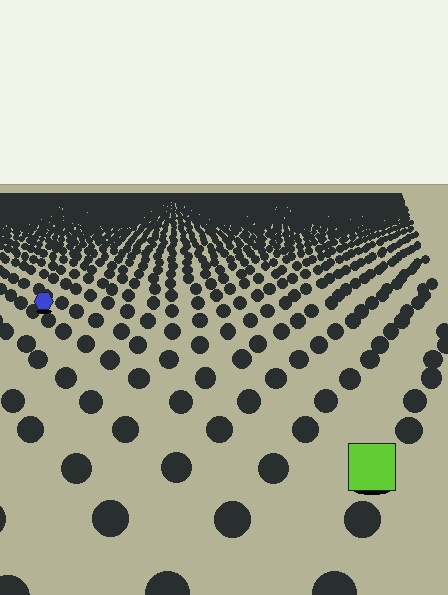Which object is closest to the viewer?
The lime square is closest. The texture marks near it are larger and more spread out.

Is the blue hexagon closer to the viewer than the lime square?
No. The lime square is closer — you can tell from the texture gradient: the ground texture is coarser near it.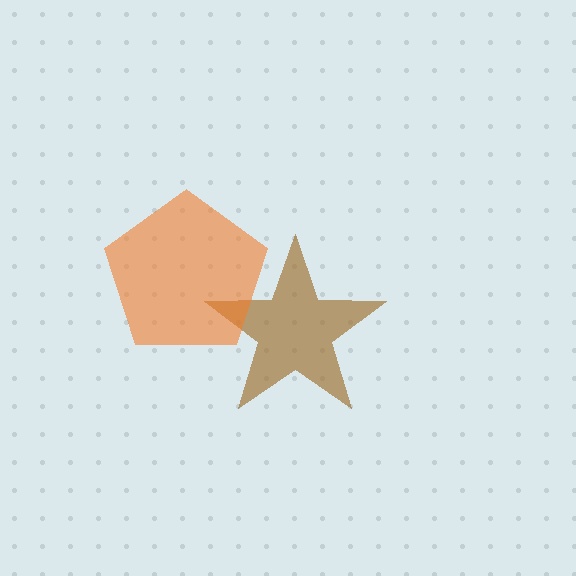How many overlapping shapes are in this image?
There are 2 overlapping shapes in the image.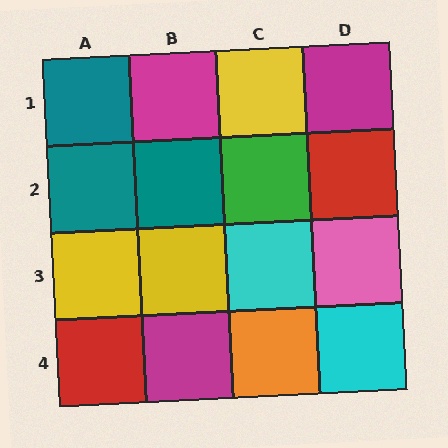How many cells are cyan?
2 cells are cyan.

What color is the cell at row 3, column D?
Pink.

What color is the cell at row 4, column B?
Magenta.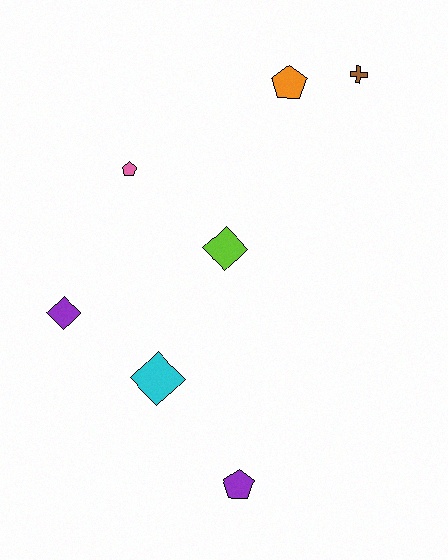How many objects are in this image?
There are 7 objects.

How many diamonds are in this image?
There are 3 diamonds.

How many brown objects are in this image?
There is 1 brown object.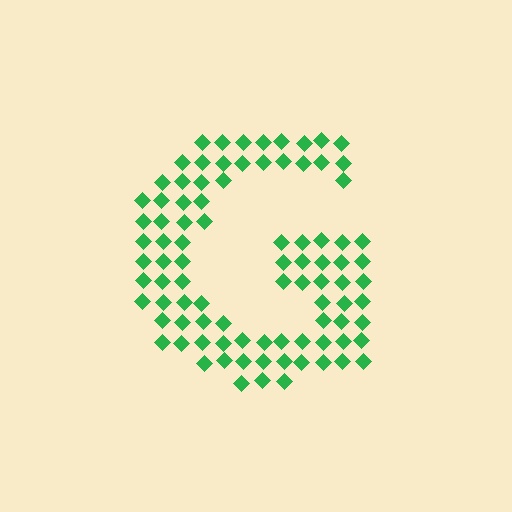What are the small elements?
The small elements are diamonds.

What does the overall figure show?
The overall figure shows the letter G.